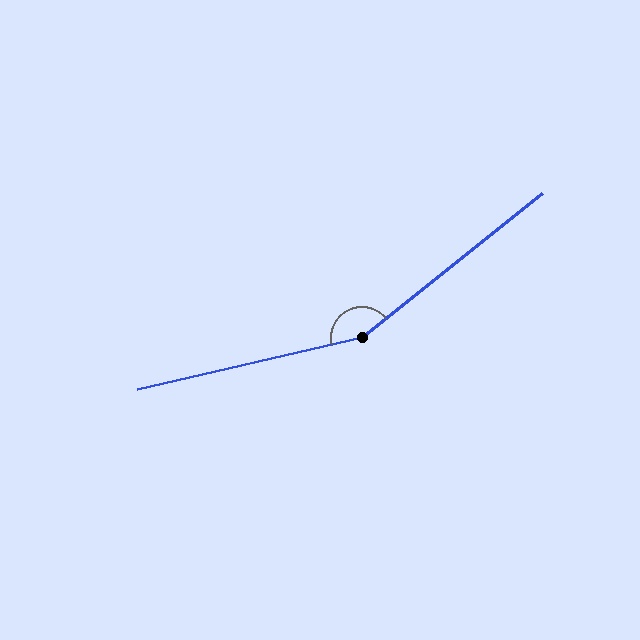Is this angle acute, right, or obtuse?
It is obtuse.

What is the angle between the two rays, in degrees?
Approximately 154 degrees.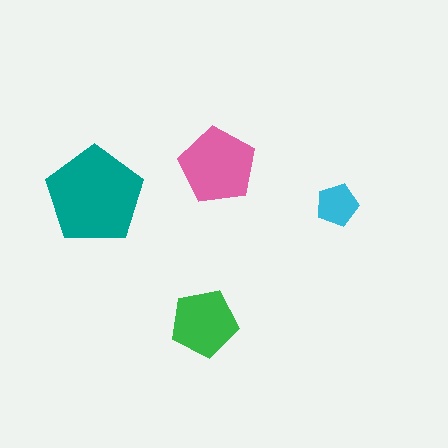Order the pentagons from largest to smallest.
the teal one, the pink one, the green one, the cyan one.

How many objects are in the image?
There are 4 objects in the image.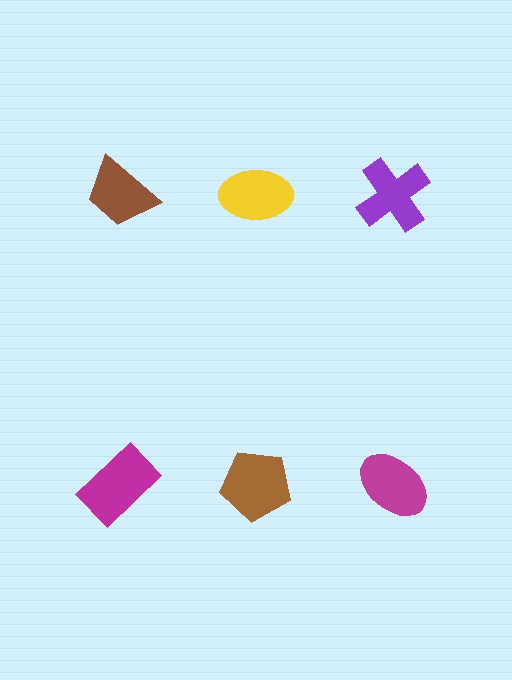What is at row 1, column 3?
A purple cross.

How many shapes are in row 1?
3 shapes.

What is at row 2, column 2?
A brown pentagon.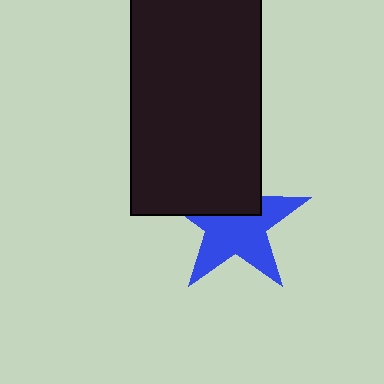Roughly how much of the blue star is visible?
About half of it is visible (roughly 63%).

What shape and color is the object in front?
The object in front is a black rectangle.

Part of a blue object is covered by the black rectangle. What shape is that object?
It is a star.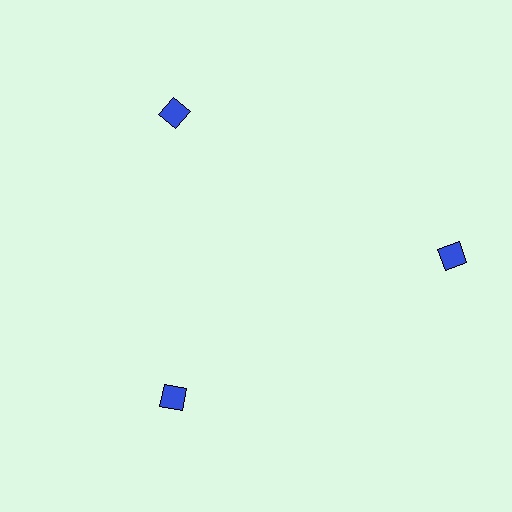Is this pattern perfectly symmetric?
No. The 3 blue squares are arranged in a ring, but one element near the 3 o'clock position is pushed outward from the center, breaking the 3-fold rotational symmetry.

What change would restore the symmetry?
The symmetry would be restored by moving it inward, back onto the ring so that all 3 squares sit at equal angles and equal distance from the center.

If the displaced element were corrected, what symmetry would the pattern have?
It would have 3-fold rotational symmetry — the pattern would map onto itself every 120 degrees.